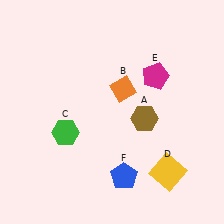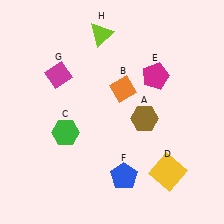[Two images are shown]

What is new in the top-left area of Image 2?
A magenta diamond (G) was added in the top-left area of Image 2.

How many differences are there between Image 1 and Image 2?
There are 2 differences between the two images.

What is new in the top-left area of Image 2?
A lime triangle (H) was added in the top-left area of Image 2.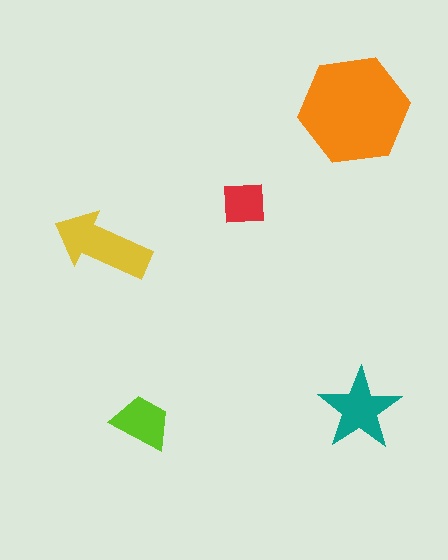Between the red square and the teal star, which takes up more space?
The teal star.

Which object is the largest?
The orange hexagon.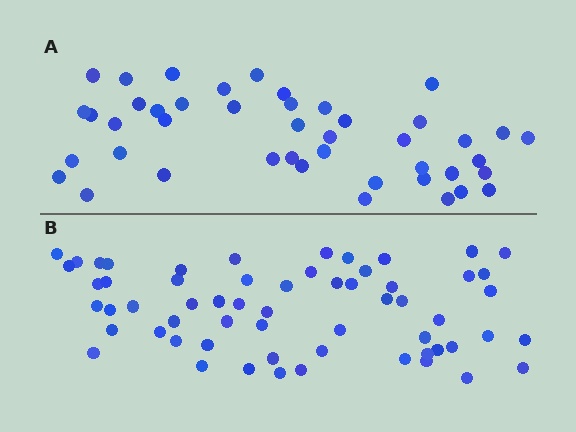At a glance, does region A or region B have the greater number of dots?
Region B (the bottom region) has more dots.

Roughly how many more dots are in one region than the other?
Region B has approximately 15 more dots than region A.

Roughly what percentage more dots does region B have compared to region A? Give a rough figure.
About 35% more.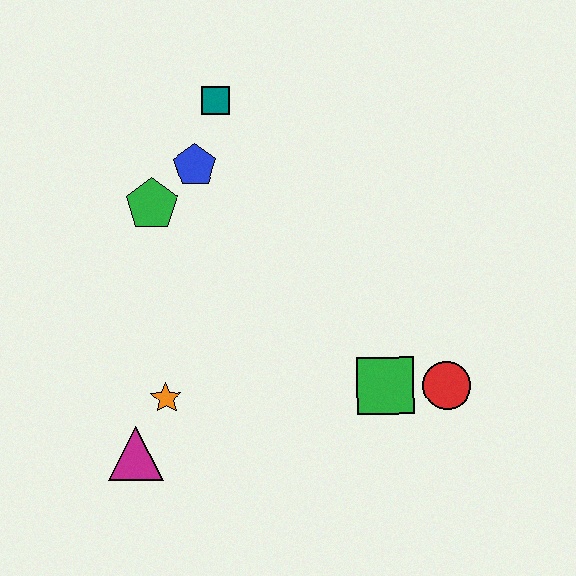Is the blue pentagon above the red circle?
Yes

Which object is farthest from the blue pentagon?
The red circle is farthest from the blue pentagon.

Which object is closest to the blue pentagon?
The green pentagon is closest to the blue pentagon.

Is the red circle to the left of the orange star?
No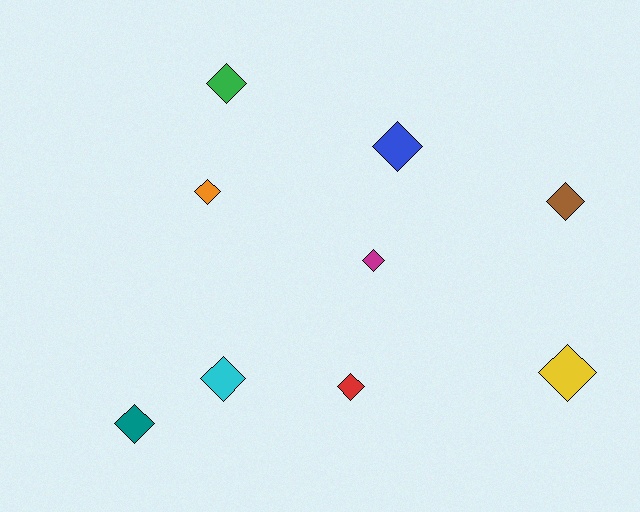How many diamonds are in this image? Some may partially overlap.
There are 9 diamonds.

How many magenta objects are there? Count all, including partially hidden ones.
There is 1 magenta object.